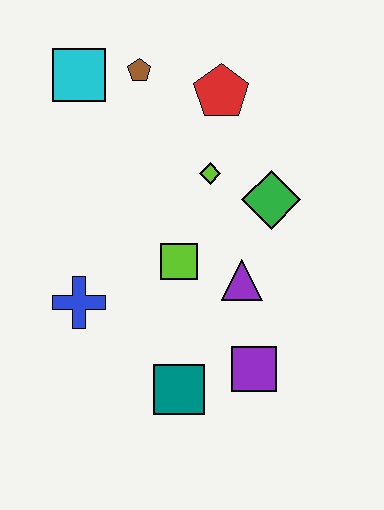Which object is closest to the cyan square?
The brown pentagon is closest to the cyan square.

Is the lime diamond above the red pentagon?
No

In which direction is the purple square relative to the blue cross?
The purple square is to the right of the blue cross.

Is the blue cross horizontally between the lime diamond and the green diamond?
No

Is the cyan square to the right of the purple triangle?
No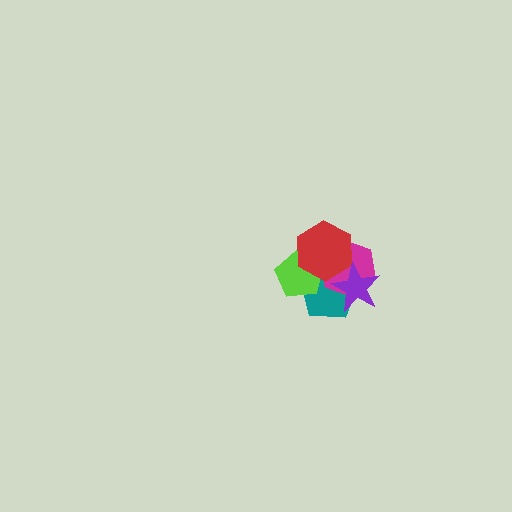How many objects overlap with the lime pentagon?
3 objects overlap with the lime pentagon.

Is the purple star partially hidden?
No, no other shape covers it.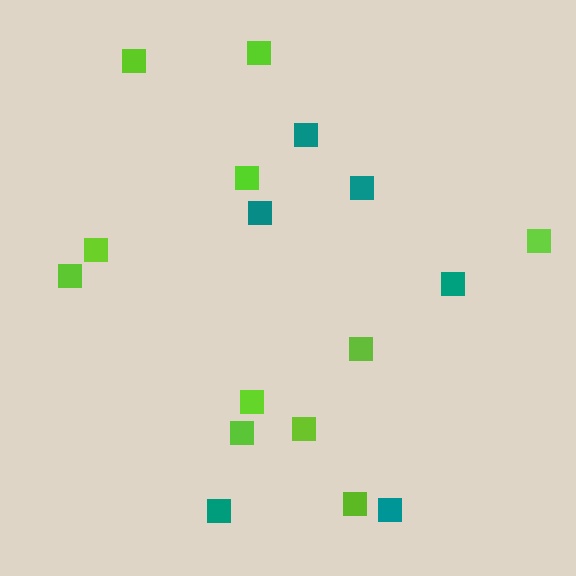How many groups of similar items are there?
There are 2 groups: one group of teal squares (6) and one group of lime squares (11).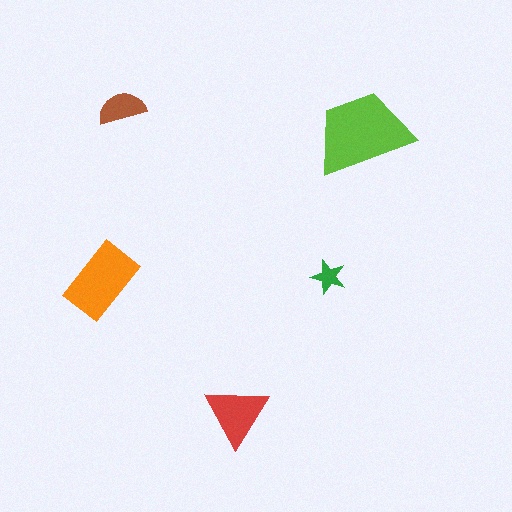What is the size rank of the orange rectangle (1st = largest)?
2nd.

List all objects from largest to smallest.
The lime trapezoid, the orange rectangle, the red triangle, the brown semicircle, the green star.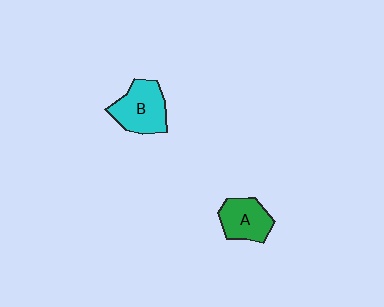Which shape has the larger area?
Shape B (cyan).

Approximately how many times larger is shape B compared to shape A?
Approximately 1.2 times.